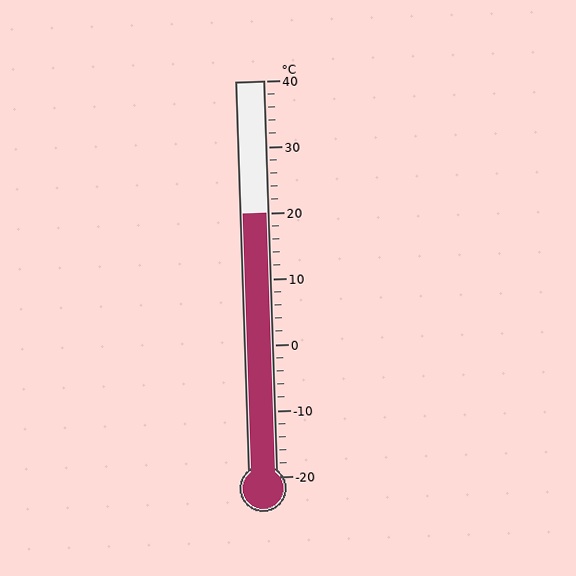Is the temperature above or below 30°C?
The temperature is below 30°C.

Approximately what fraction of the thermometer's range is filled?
The thermometer is filled to approximately 65% of its range.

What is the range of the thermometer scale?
The thermometer scale ranges from -20°C to 40°C.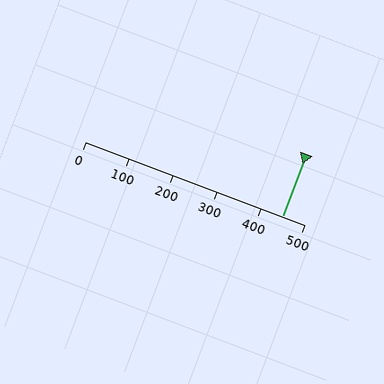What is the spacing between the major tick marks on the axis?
The major ticks are spaced 100 apart.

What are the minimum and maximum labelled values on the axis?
The axis runs from 0 to 500.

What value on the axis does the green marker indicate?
The marker indicates approximately 450.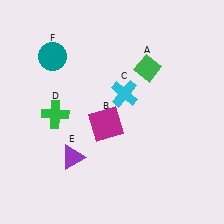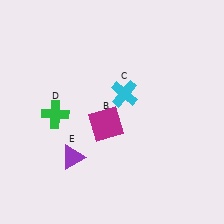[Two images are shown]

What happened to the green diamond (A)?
The green diamond (A) was removed in Image 2. It was in the top-right area of Image 1.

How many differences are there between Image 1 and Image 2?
There are 2 differences between the two images.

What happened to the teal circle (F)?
The teal circle (F) was removed in Image 2. It was in the top-left area of Image 1.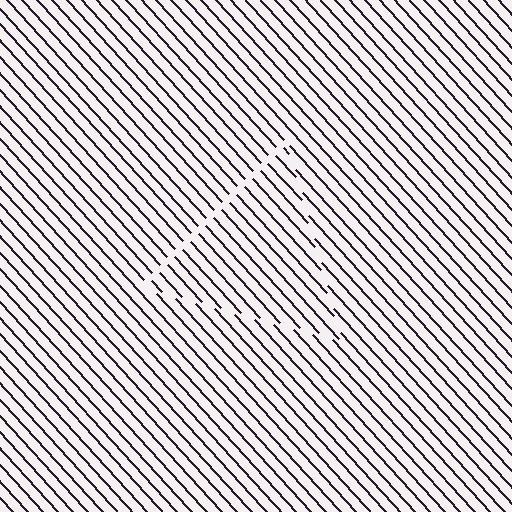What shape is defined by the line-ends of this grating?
An illusory triangle. The interior of the shape contains the same grating, shifted by half a period — the contour is defined by the phase discontinuity where line-ends from the inner and outer gratings abut.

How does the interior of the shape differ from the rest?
The interior of the shape contains the same grating, shifted by half a period — the contour is defined by the phase discontinuity where line-ends from the inner and outer gratings abut.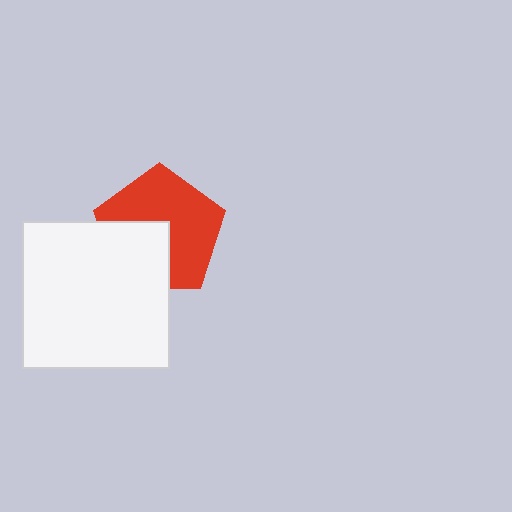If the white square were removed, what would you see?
You would see the complete red pentagon.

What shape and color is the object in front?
The object in front is a white square.